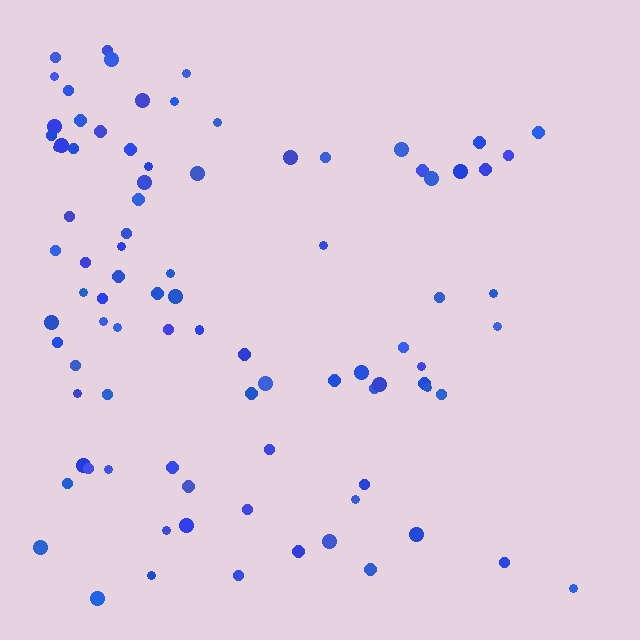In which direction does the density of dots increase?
From right to left, with the left side densest.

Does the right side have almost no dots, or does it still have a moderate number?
Still a moderate number, just noticeably fewer than the left.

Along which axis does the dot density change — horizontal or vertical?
Horizontal.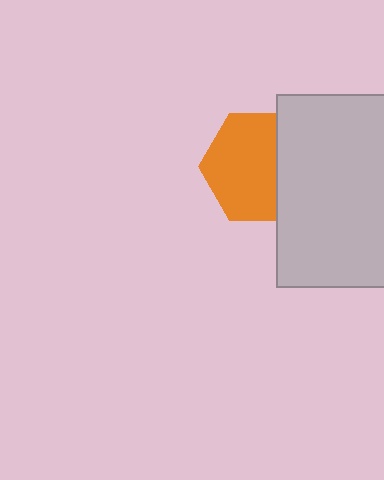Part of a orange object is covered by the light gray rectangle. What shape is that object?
It is a hexagon.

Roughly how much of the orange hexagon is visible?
Most of it is visible (roughly 66%).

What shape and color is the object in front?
The object in front is a light gray rectangle.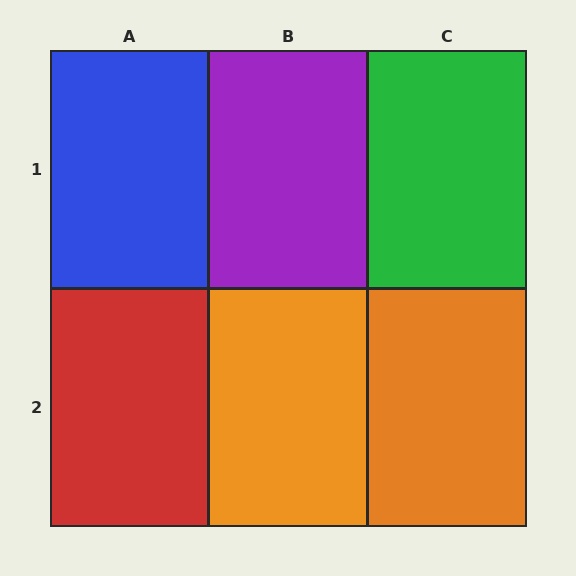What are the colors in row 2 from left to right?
Red, orange, orange.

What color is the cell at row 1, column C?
Green.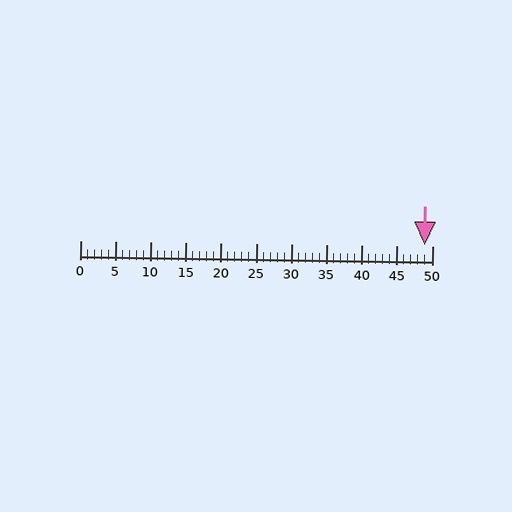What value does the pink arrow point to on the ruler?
The pink arrow points to approximately 49.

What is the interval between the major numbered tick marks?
The major tick marks are spaced 5 units apart.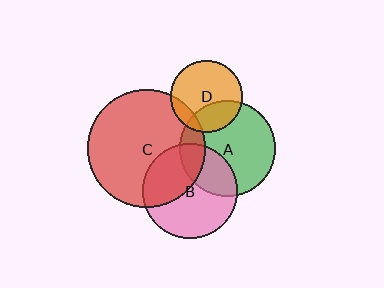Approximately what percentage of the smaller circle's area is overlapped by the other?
Approximately 15%.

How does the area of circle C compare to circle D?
Approximately 2.7 times.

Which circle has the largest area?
Circle C (red).